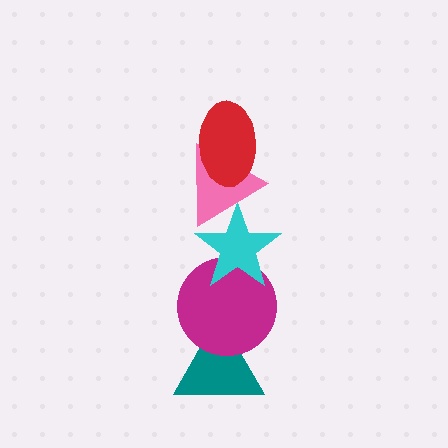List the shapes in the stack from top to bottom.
From top to bottom: the red ellipse, the pink triangle, the cyan star, the magenta circle, the teal triangle.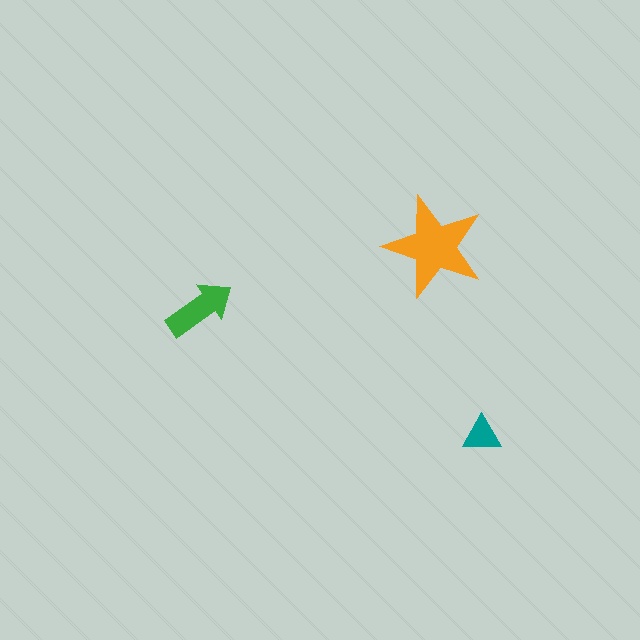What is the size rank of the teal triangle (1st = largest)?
3rd.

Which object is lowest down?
The teal triangle is bottommost.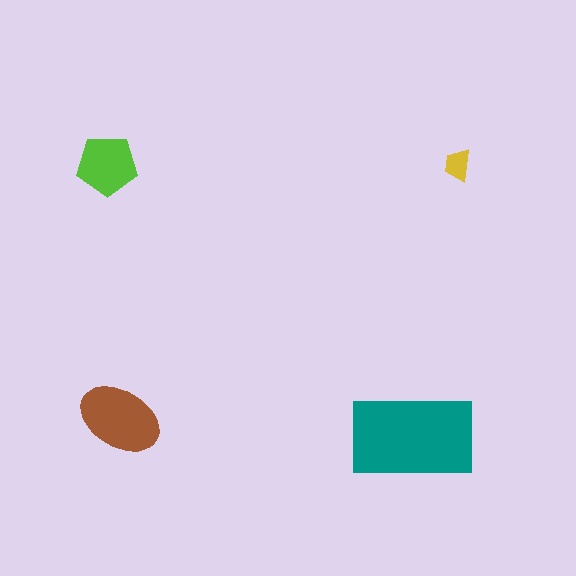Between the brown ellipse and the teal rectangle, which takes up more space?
The teal rectangle.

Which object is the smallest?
The yellow trapezoid.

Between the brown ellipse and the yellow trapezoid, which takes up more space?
The brown ellipse.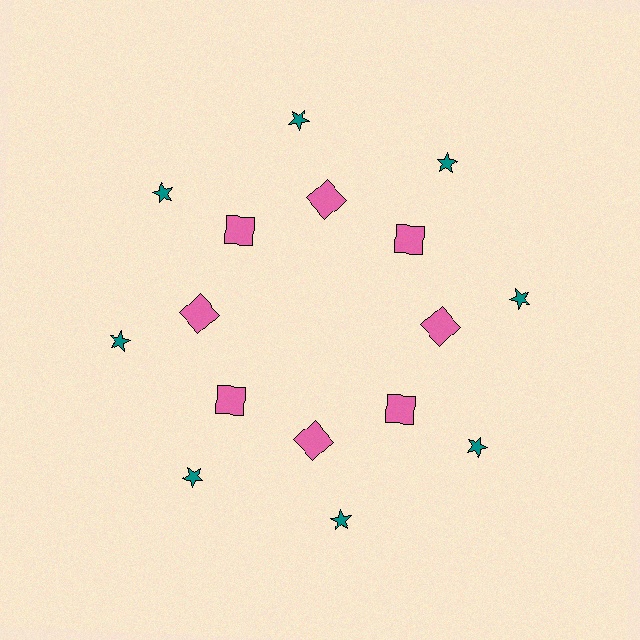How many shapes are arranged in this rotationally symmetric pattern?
There are 16 shapes, arranged in 8 groups of 2.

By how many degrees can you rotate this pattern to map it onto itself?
The pattern maps onto itself every 45 degrees of rotation.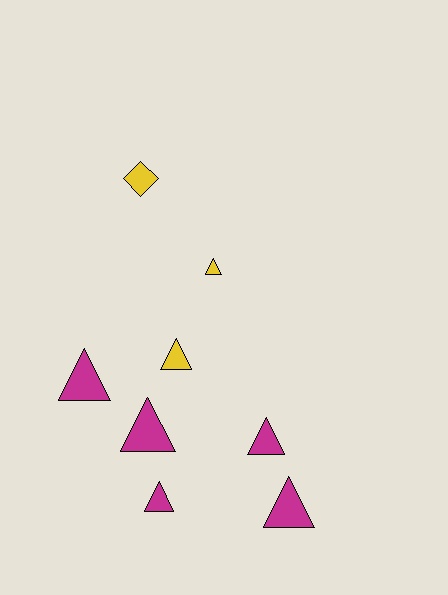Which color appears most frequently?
Magenta, with 5 objects.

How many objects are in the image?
There are 8 objects.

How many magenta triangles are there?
There are 5 magenta triangles.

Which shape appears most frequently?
Triangle, with 7 objects.